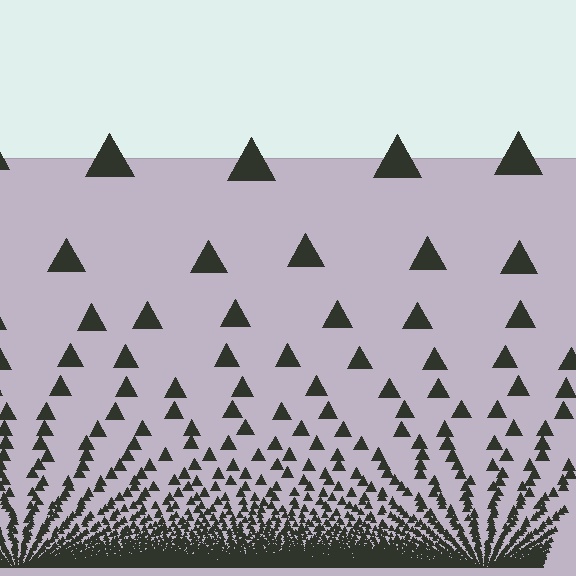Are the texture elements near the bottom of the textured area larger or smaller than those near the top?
Smaller. The gradient is inverted — elements near the bottom are smaller and denser.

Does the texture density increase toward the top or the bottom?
Density increases toward the bottom.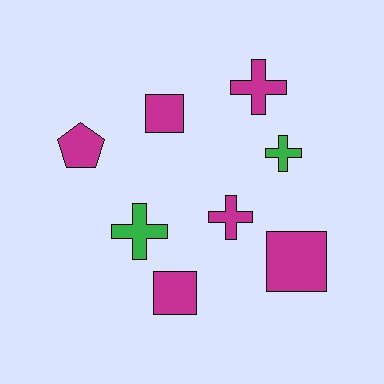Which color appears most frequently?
Magenta, with 6 objects.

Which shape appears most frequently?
Cross, with 4 objects.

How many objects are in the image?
There are 8 objects.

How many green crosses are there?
There are 2 green crosses.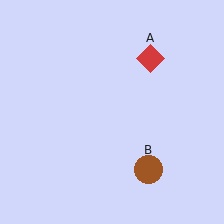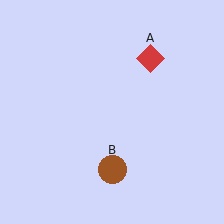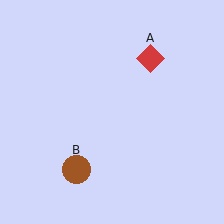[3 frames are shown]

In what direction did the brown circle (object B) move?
The brown circle (object B) moved left.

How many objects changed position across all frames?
1 object changed position: brown circle (object B).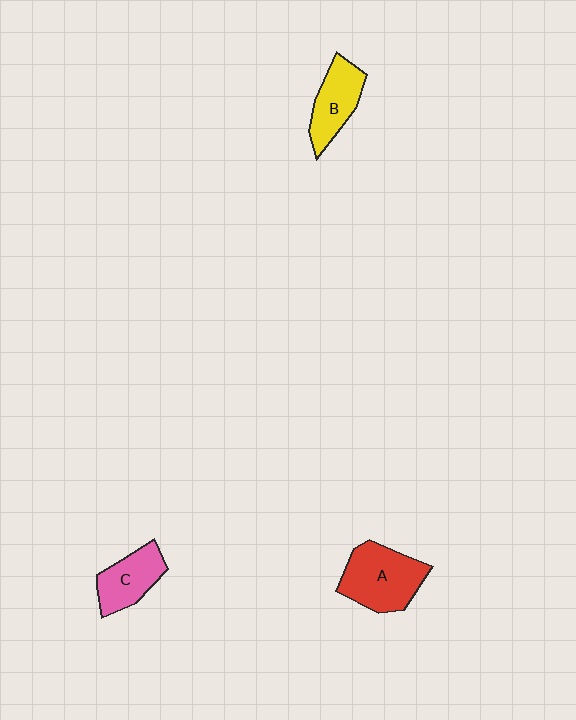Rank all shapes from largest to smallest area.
From largest to smallest: A (red), B (yellow), C (pink).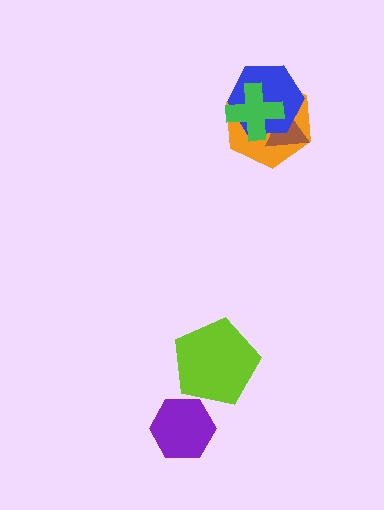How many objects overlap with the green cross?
3 objects overlap with the green cross.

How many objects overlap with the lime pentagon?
0 objects overlap with the lime pentagon.